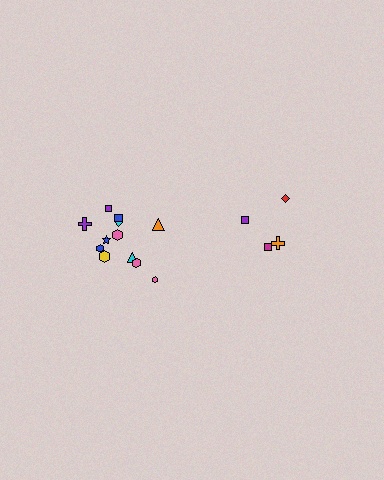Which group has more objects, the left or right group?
The left group.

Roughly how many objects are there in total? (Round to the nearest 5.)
Roughly 15 objects in total.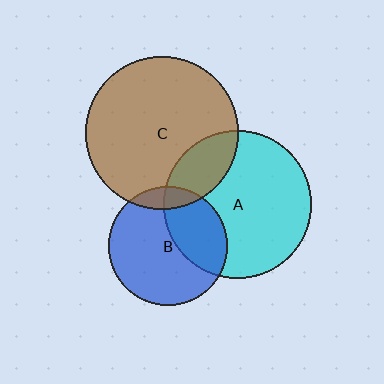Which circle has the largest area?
Circle C (brown).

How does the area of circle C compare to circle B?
Approximately 1.7 times.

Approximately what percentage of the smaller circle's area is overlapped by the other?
Approximately 10%.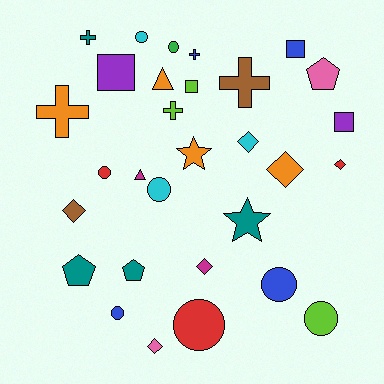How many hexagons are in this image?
There are no hexagons.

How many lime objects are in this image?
There are 3 lime objects.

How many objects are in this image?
There are 30 objects.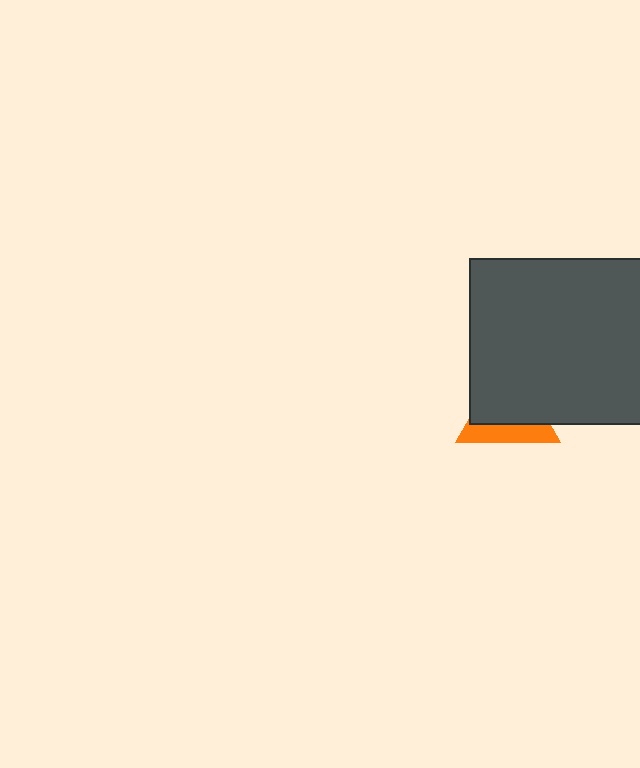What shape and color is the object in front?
The object in front is a dark gray rectangle.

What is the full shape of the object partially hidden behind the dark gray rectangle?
The partially hidden object is an orange triangle.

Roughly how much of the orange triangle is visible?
A small part of it is visible (roughly 35%).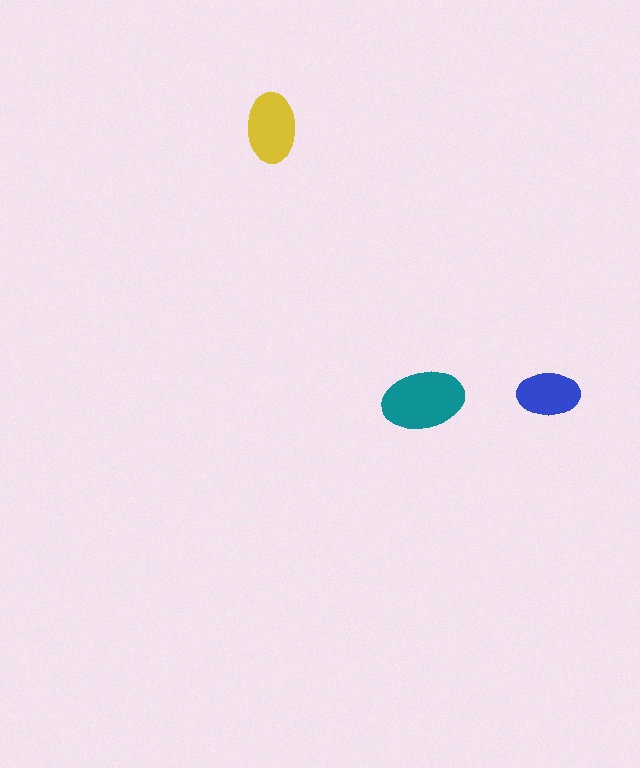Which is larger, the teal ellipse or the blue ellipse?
The teal one.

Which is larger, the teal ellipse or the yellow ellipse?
The teal one.